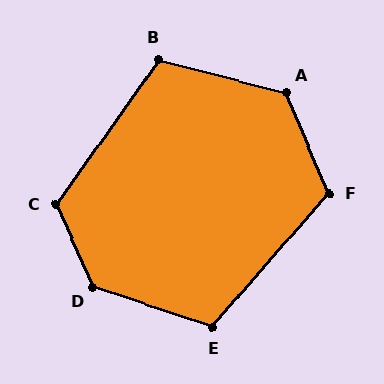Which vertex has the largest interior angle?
D, at approximately 133 degrees.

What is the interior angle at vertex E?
Approximately 112 degrees (obtuse).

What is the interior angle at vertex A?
Approximately 128 degrees (obtuse).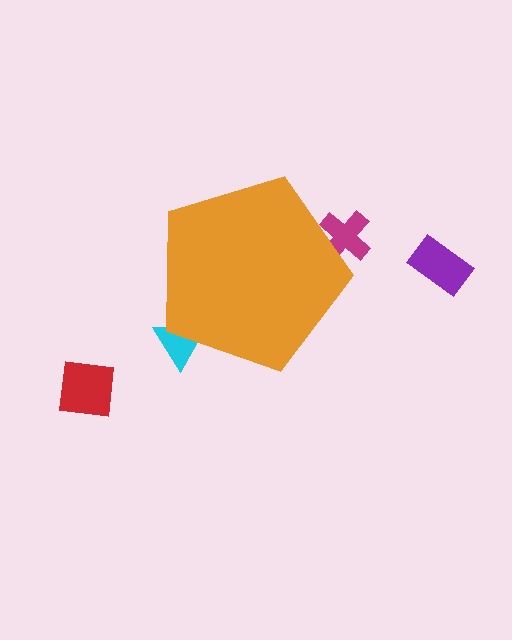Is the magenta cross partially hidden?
Yes, the magenta cross is partially hidden behind the orange pentagon.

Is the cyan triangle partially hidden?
Yes, the cyan triangle is partially hidden behind the orange pentagon.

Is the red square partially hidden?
No, the red square is fully visible.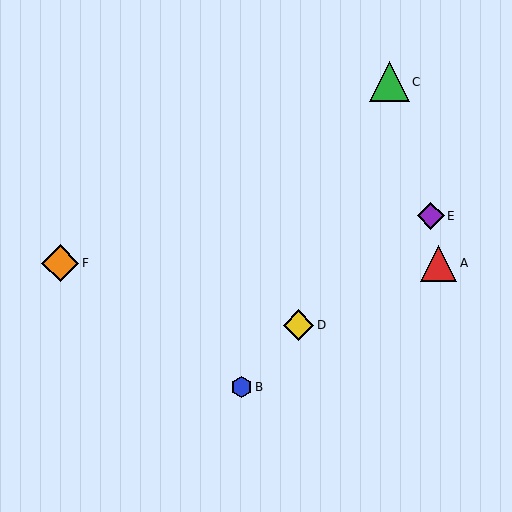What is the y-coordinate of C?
Object C is at y≈82.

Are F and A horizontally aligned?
Yes, both are at y≈263.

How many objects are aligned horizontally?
2 objects (A, F) are aligned horizontally.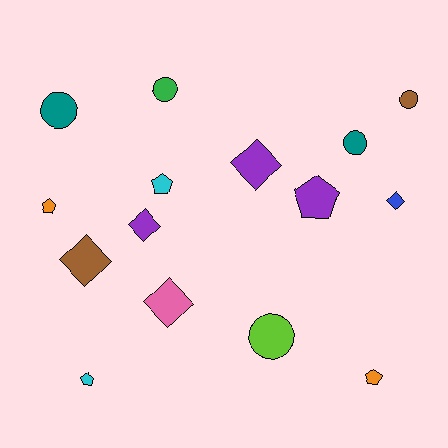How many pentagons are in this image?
There are 5 pentagons.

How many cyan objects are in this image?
There are 2 cyan objects.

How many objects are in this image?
There are 15 objects.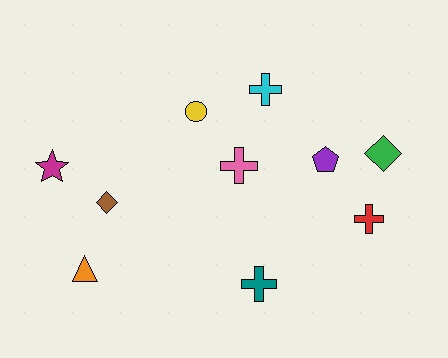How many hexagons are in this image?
There are no hexagons.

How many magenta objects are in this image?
There is 1 magenta object.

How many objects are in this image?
There are 10 objects.